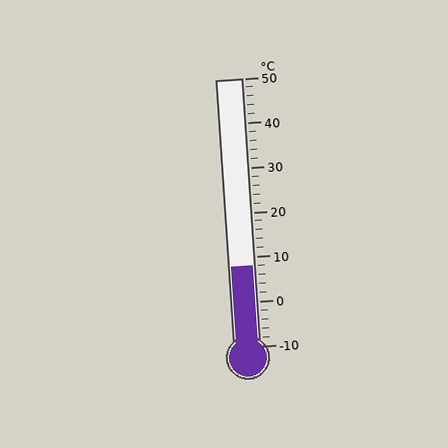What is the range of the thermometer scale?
The thermometer scale ranges from -10°C to 50°C.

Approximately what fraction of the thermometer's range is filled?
The thermometer is filled to approximately 30% of its range.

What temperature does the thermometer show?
The thermometer shows approximately 8°C.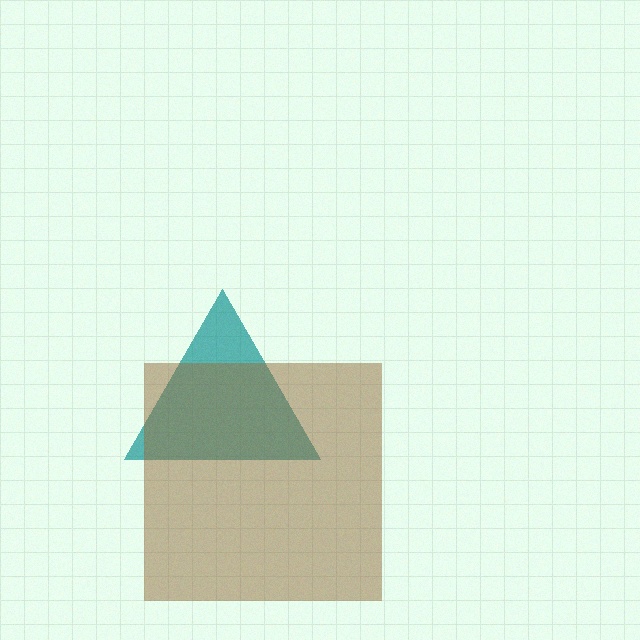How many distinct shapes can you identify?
There are 2 distinct shapes: a teal triangle, a brown square.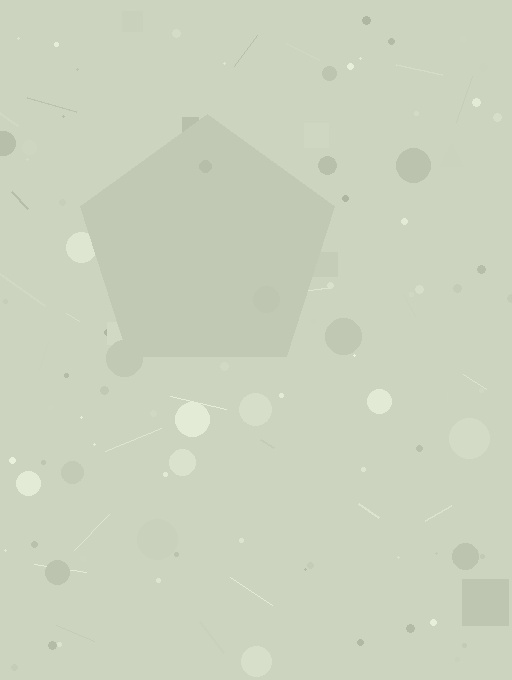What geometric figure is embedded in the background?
A pentagon is embedded in the background.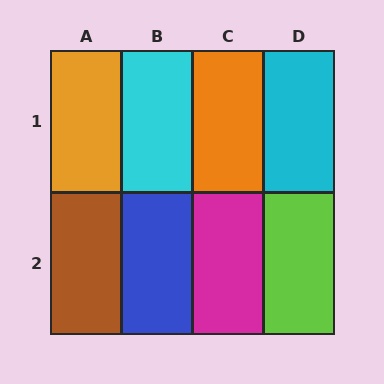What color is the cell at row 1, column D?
Cyan.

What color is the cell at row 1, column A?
Orange.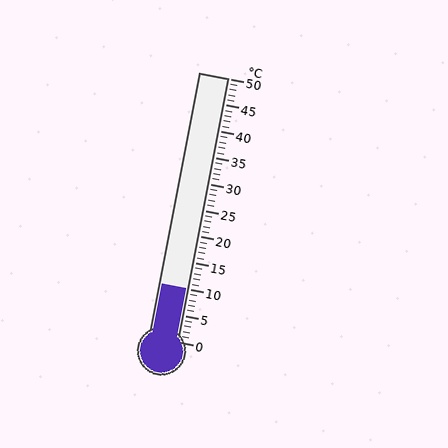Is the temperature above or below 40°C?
The temperature is below 40°C.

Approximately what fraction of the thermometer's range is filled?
The thermometer is filled to approximately 20% of its range.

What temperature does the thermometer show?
The thermometer shows approximately 10°C.